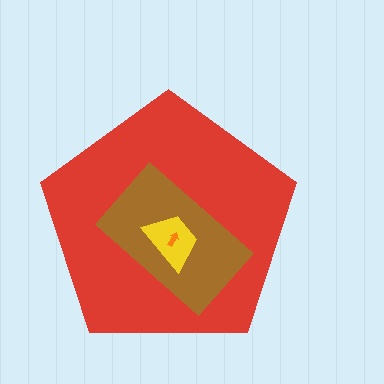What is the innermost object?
The orange arrow.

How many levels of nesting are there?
4.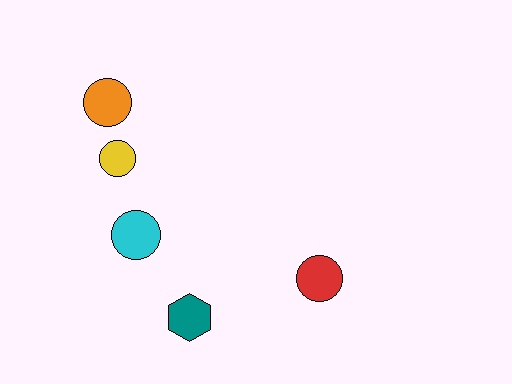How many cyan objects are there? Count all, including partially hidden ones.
There is 1 cyan object.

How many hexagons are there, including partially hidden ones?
There is 1 hexagon.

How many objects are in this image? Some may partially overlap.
There are 5 objects.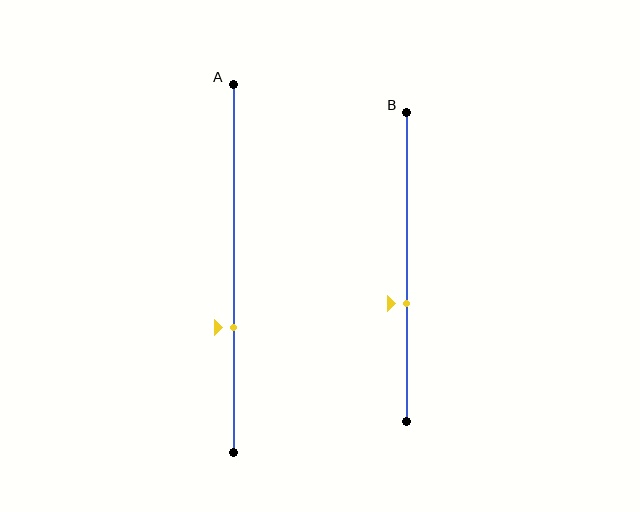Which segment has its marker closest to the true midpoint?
Segment B has its marker closest to the true midpoint.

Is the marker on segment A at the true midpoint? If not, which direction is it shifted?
No, the marker on segment A is shifted downward by about 16% of the segment length.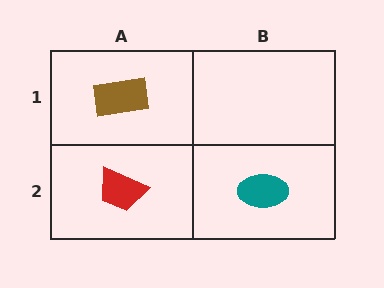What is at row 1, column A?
A brown rectangle.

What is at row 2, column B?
A teal ellipse.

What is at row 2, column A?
A red trapezoid.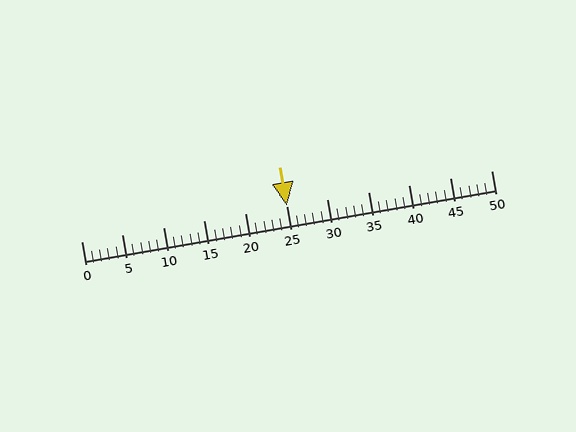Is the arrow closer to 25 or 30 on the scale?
The arrow is closer to 25.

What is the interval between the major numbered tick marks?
The major tick marks are spaced 5 units apart.